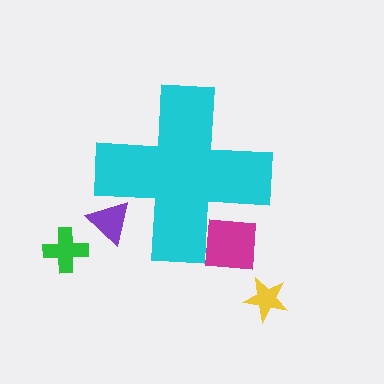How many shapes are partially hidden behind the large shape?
2 shapes are partially hidden.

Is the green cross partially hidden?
No, the green cross is fully visible.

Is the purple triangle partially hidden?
Yes, the purple triangle is partially hidden behind the cyan cross.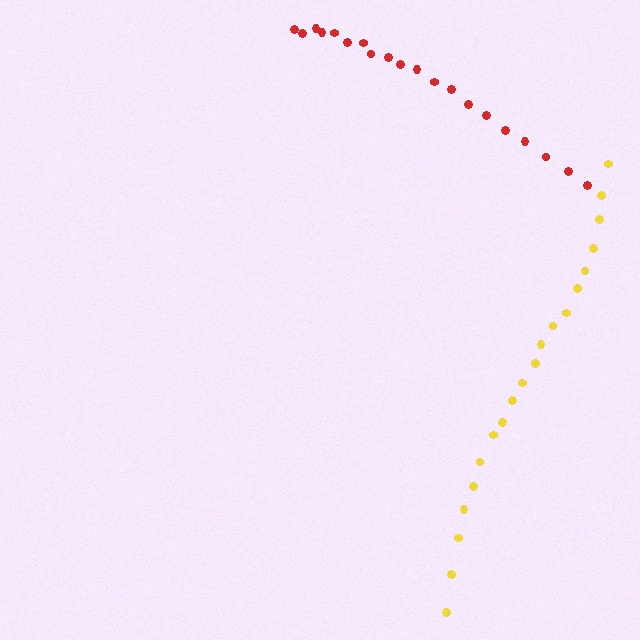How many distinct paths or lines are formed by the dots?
There are 2 distinct paths.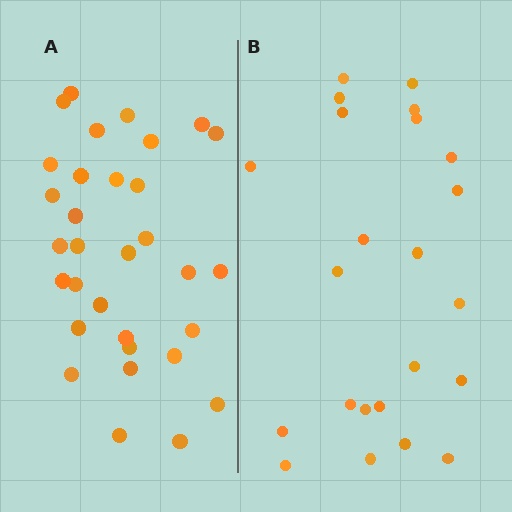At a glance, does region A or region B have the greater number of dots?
Region A (the left region) has more dots.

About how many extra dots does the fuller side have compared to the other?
Region A has roughly 8 or so more dots than region B.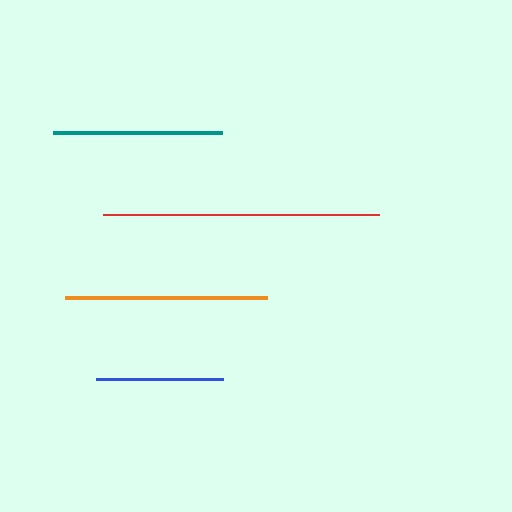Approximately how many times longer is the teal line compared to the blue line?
The teal line is approximately 1.3 times the length of the blue line.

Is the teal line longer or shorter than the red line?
The red line is longer than the teal line.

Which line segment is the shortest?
The blue line is the shortest at approximately 128 pixels.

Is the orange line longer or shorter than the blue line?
The orange line is longer than the blue line.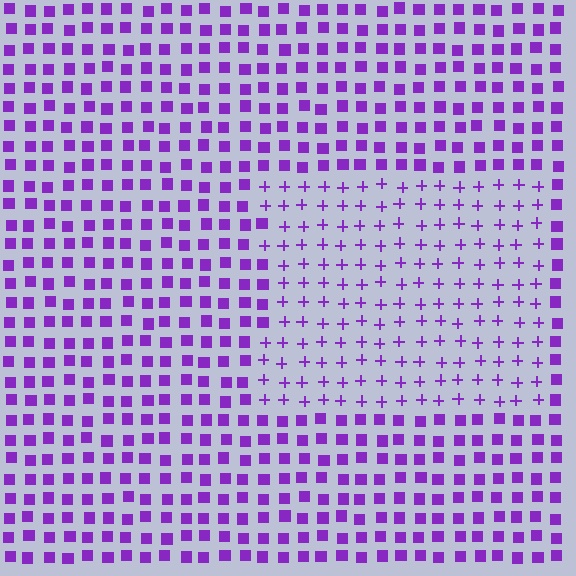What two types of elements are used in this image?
The image uses plus signs inside the rectangle region and squares outside it.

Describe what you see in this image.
The image is filled with small purple elements arranged in a uniform grid. A rectangle-shaped region contains plus signs, while the surrounding area contains squares. The boundary is defined purely by the change in element shape.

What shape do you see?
I see a rectangle.